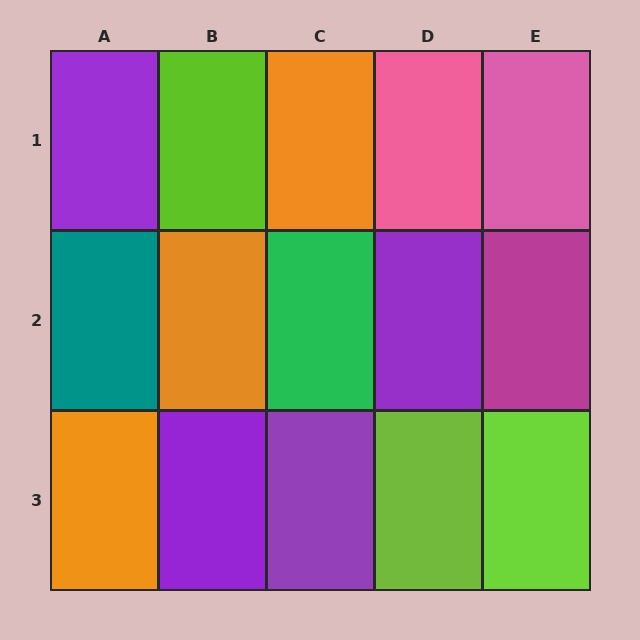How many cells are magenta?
1 cell is magenta.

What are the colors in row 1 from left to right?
Purple, lime, orange, pink, pink.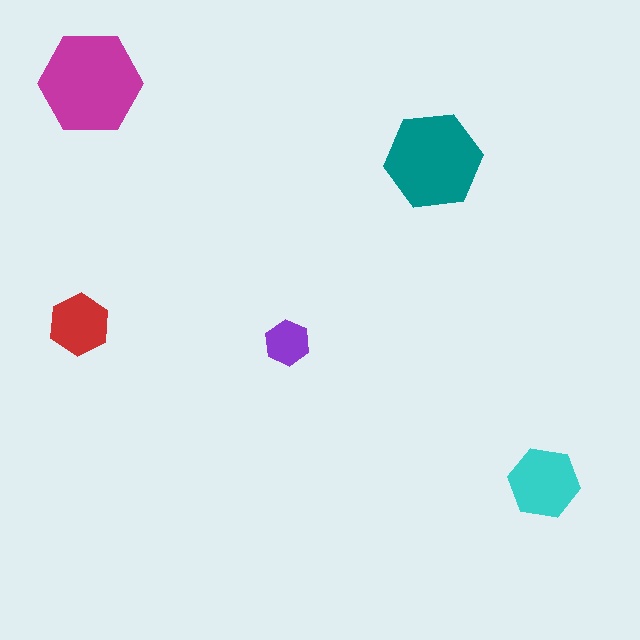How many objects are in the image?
There are 5 objects in the image.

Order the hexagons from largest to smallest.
the magenta one, the teal one, the cyan one, the red one, the purple one.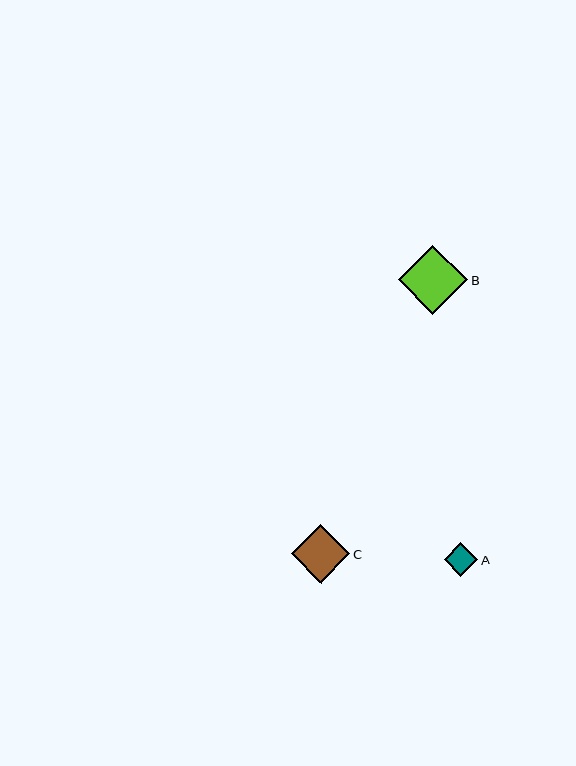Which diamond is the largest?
Diamond B is the largest with a size of approximately 69 pixels.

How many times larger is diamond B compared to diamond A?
Diamond B is approximately 2.0 times the size of diamond A.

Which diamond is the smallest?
Diamond A is the smallest with a size of approximately 34 pixels.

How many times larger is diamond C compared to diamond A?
Diamond C is approximately 1.7 times the size of diamond A.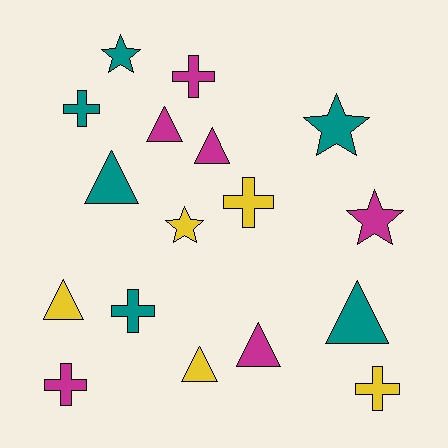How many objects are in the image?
There are 17 objects.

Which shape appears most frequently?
Triangle, with 7 objects.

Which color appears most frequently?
Teal, with 6 objects.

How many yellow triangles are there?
There are 2 yellow triangles.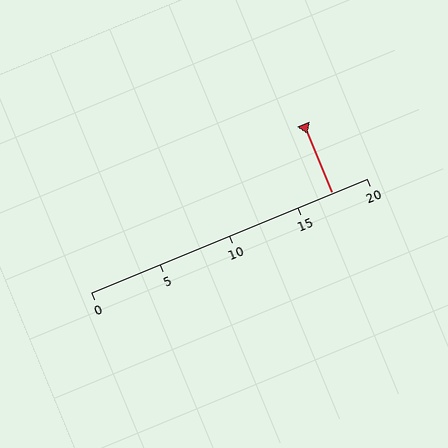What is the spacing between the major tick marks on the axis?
The major ticks are spaced 5 apart.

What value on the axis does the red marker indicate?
The marker indicates approximately 17.5.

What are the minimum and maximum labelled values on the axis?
The axis runs from 0 to 20.